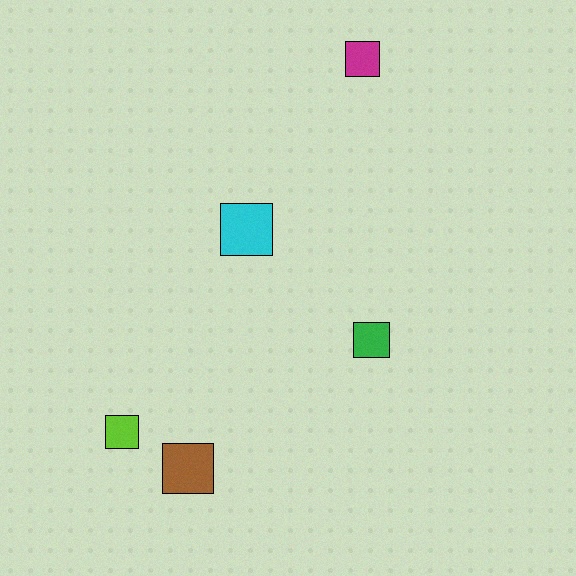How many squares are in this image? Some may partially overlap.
There are 5 squares.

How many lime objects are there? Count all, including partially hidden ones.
There is 1 lime object.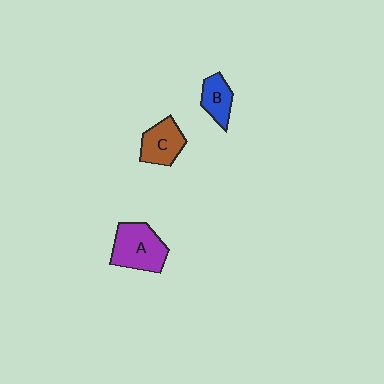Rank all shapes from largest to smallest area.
From largest to smallest: A (purple), C (brown), B (blue).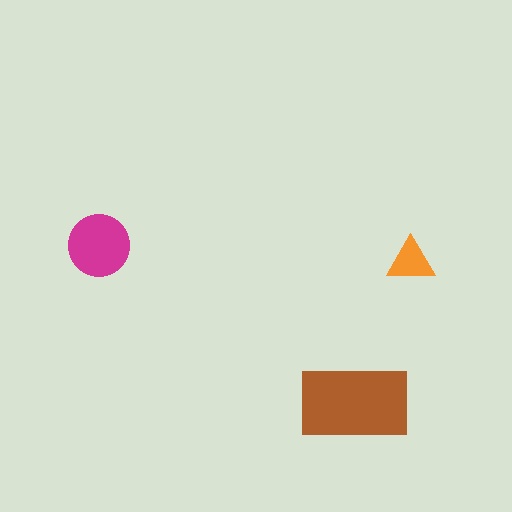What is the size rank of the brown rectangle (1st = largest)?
1st.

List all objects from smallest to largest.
The orange triangle, the magenta circle, the brown rectangle.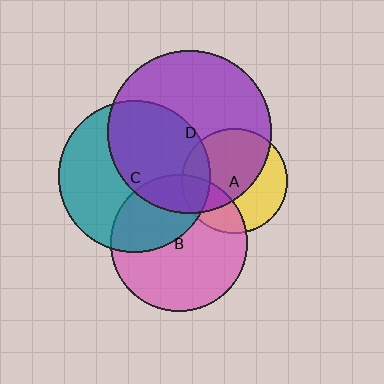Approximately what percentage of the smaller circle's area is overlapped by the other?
Approximately 20%.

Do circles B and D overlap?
Yes.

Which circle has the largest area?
Circle D (purple).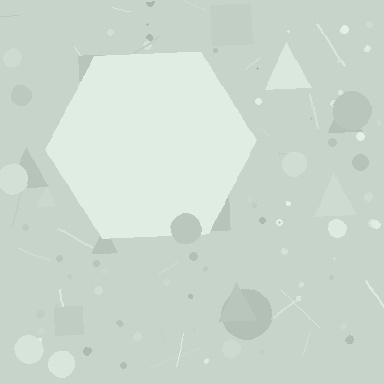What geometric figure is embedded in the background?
A hexagon is embedded in the background.